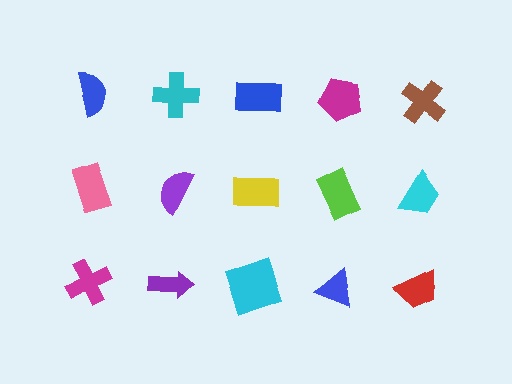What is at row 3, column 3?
A cyan square.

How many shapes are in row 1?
5 shapes.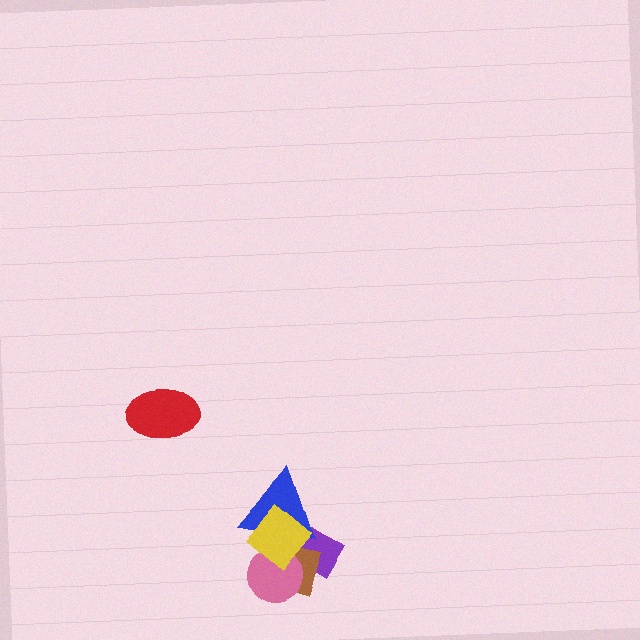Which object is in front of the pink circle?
The yellow diamond is in front of the pink circle.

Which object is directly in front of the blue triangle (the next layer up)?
The pink circle is directly in front of the blue triangle.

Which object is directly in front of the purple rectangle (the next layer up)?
The brown diamond is directly in front of the purple rectangle.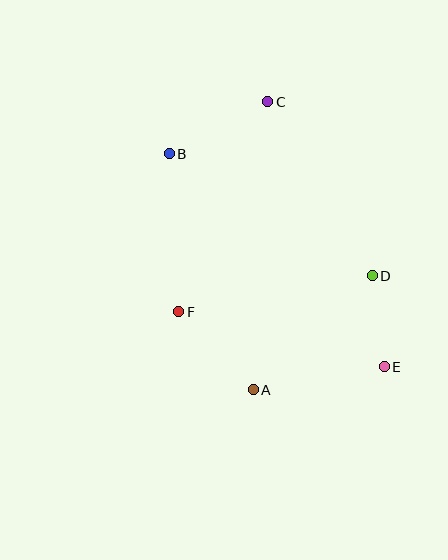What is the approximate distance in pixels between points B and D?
The distance between B and D is approximately 237 pixels.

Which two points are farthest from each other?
Points B and E are farthest from each other.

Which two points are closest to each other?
Points D and E are closest to each other.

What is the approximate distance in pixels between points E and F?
The distance between E and F is approximately 212 pixels.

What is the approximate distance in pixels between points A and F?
The distance between A and F is approximately 108 pixels.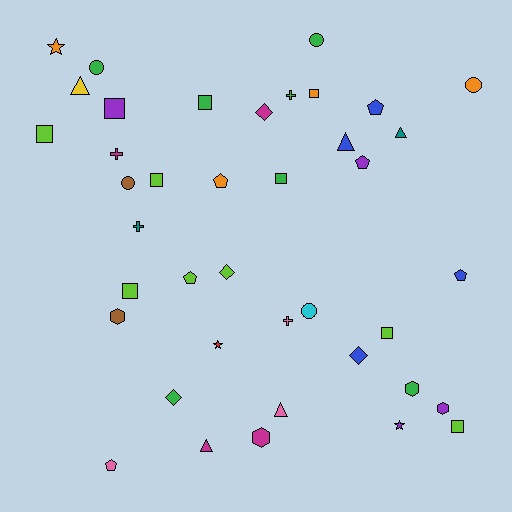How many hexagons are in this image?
There are 4 hexagons.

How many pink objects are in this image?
There are 3 pink objects.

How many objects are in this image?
There are 40 objects.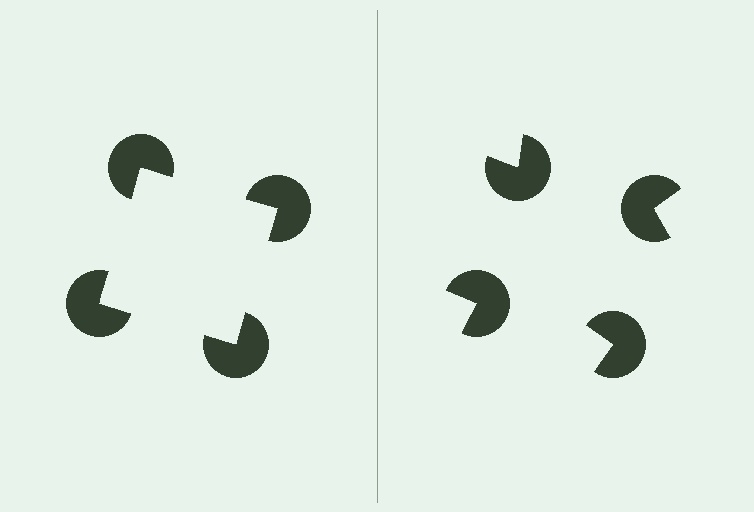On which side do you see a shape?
An illusory square appears on the left side. On the right side the wedge cuts are rotated, so no coherent shape forms.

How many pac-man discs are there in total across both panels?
8 — 4 on each side.